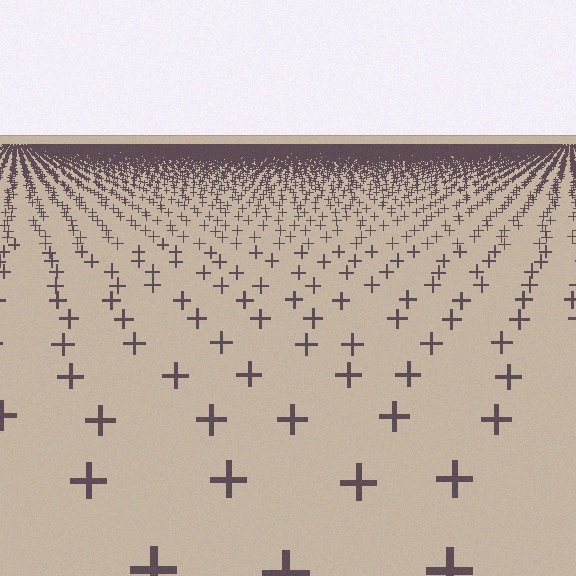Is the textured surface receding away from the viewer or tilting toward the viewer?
The surface is receding away from the viewer. Texture elements get smaller and denser toward the top.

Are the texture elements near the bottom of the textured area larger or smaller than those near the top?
Larger. Near the bottom, elements are closer to the viewer and appear at a bigger on-screen size.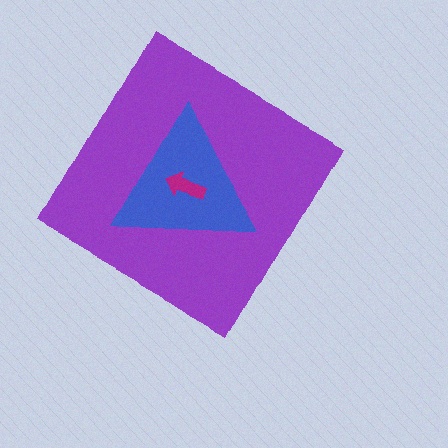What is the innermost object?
The magenta arrow.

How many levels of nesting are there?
3.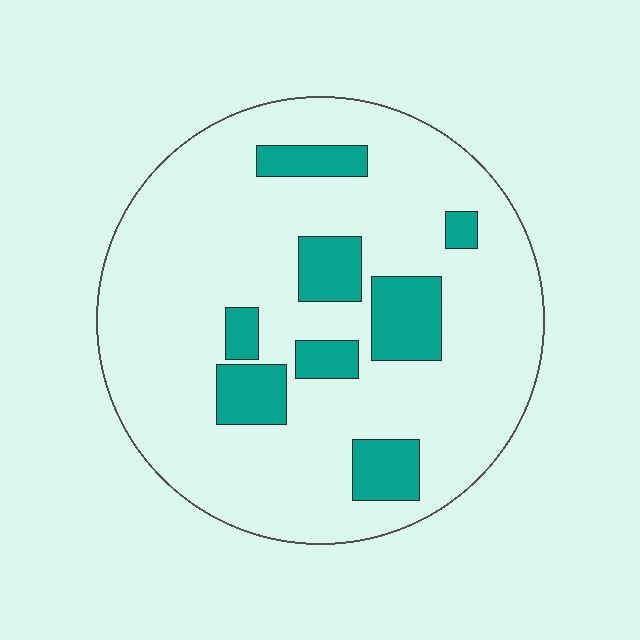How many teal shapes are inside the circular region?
8.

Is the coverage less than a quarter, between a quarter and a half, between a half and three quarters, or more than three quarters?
Less than a quarter.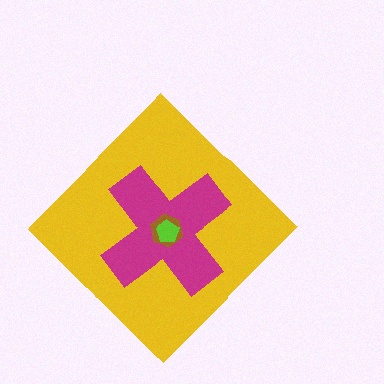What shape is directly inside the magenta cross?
The brown hexagon.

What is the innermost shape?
The lime pentagon.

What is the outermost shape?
The yellow diamond.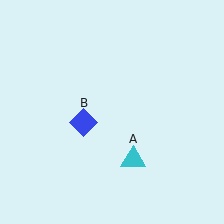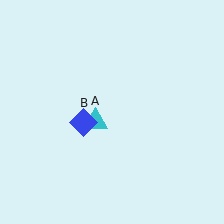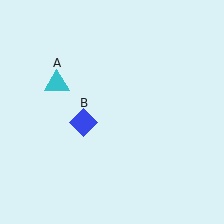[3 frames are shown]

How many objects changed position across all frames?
1 object changed position: cyan triangle (object A).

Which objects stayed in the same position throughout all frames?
Blue diamond (object B) remained stationary.